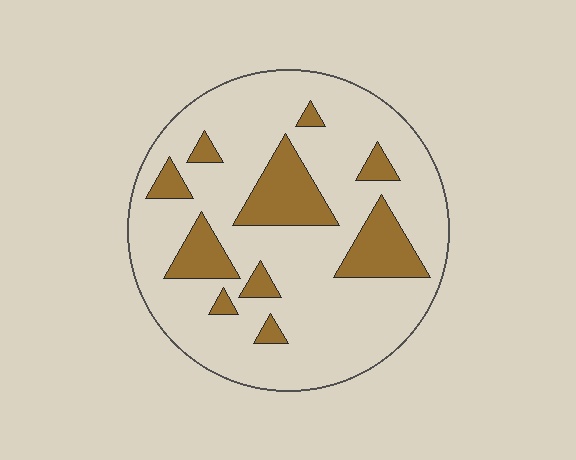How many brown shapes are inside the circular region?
10.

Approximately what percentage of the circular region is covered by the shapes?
Approximately 20%.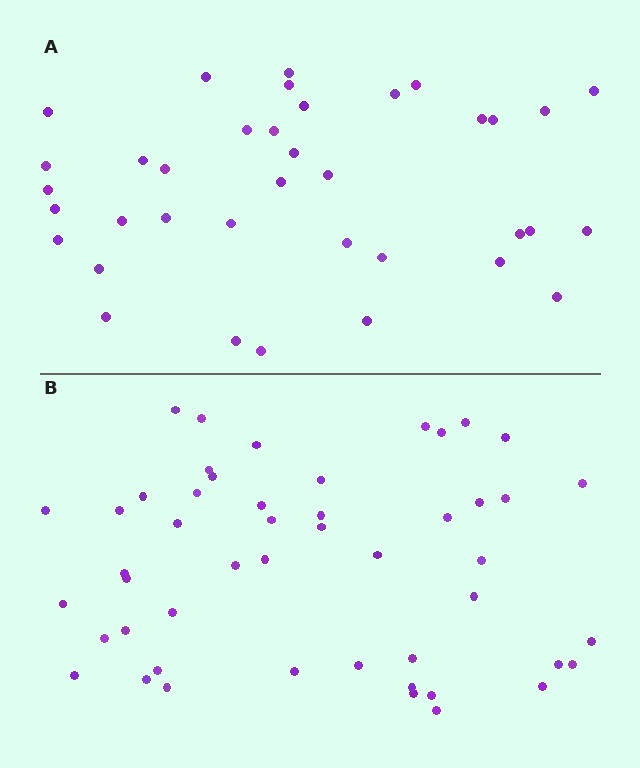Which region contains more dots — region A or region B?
Region B (the bottom region) has more dots.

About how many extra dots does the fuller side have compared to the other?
Region B has roughly 12 or so more dots than region A.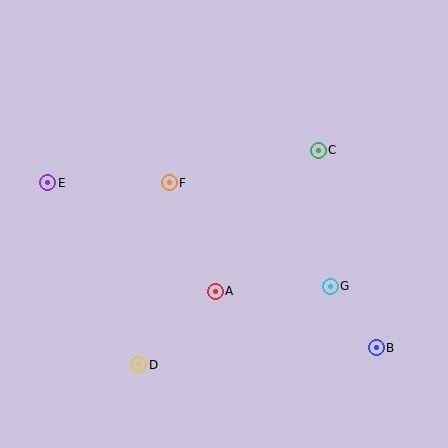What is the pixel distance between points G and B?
The distance between G and B is 77 pixels.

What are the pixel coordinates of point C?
Point C is at (318, 150).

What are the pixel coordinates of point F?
Point F is at (169, 183).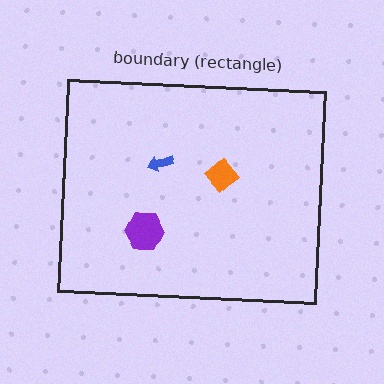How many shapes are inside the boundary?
3 inside, 0 outside.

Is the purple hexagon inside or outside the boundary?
Inside.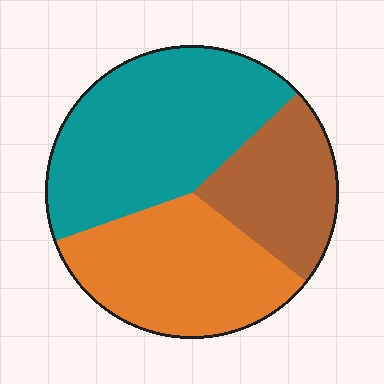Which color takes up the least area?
Brown, at roughly 25%.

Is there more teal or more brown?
Teal.